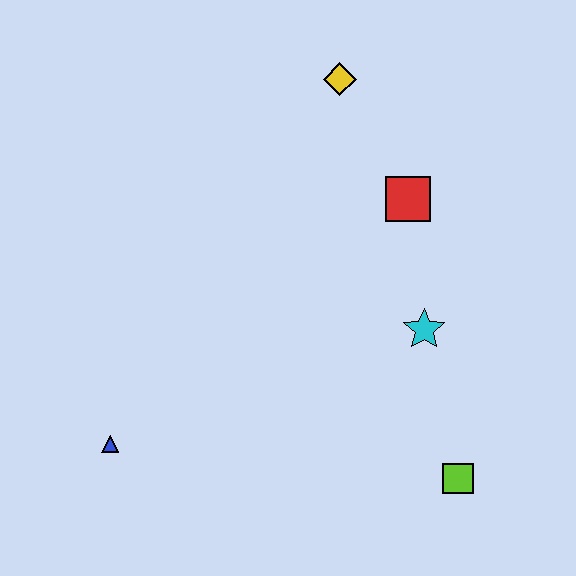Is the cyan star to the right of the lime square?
No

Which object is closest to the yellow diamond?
The red square is closest to the yellow diamond.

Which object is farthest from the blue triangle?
The yellow diamond is farthest from the blue triangle.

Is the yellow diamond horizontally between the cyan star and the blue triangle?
Yes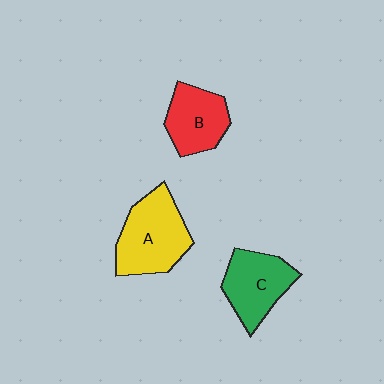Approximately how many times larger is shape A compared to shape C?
Approximately 1.3 times.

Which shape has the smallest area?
Shape B (red).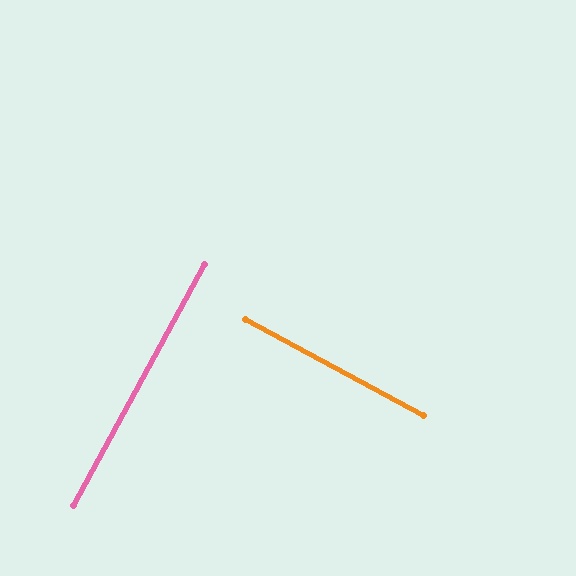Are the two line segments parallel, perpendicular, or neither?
Perpendicular — they meet at approximately 90°.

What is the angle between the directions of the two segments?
Approximately 90 degrees.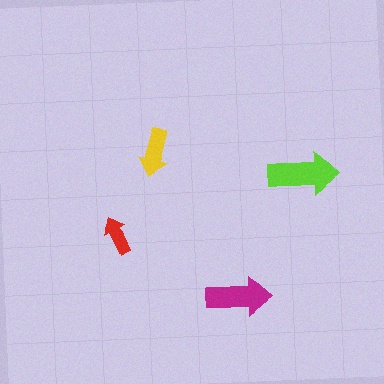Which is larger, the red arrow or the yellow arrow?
The yellow one.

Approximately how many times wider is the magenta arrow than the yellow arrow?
About 1.5 times wider.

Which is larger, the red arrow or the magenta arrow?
The magenta one.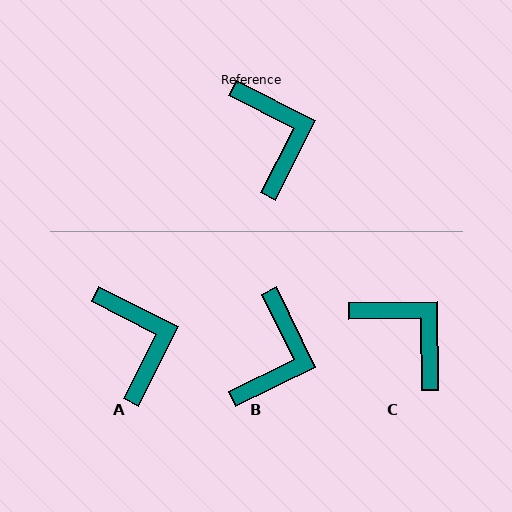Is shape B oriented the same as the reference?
No, it is off by about 37 degrees.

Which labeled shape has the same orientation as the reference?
A.